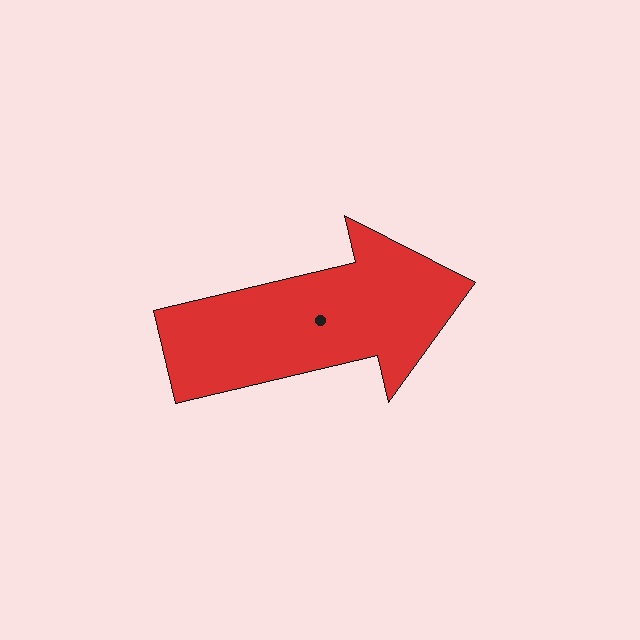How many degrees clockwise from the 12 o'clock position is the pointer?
Approximately 77 degrees.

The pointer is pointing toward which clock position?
Roughly 3 o'clock.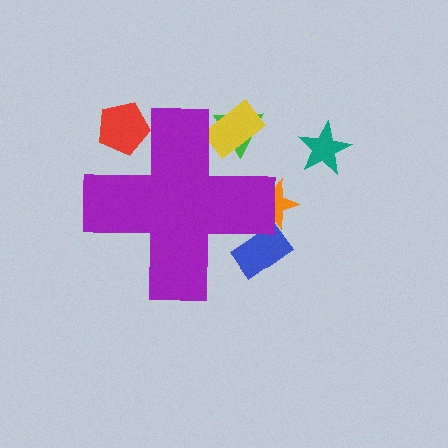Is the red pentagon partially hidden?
Yes, the red pentagon is partially hidden behind the purple cross.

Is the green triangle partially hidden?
Yes, the green triangle is partially hidden behind the purple cross.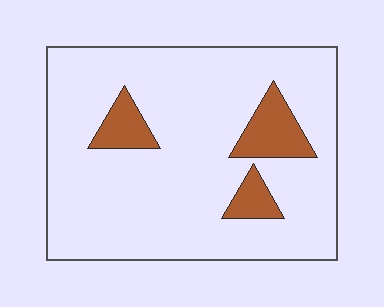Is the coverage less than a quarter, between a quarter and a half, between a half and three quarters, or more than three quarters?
Less than a quarter.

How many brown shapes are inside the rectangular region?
3.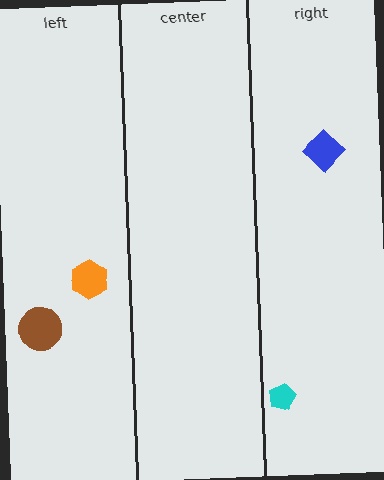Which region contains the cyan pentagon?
The right region.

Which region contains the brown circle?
The left region.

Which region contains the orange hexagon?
The left region.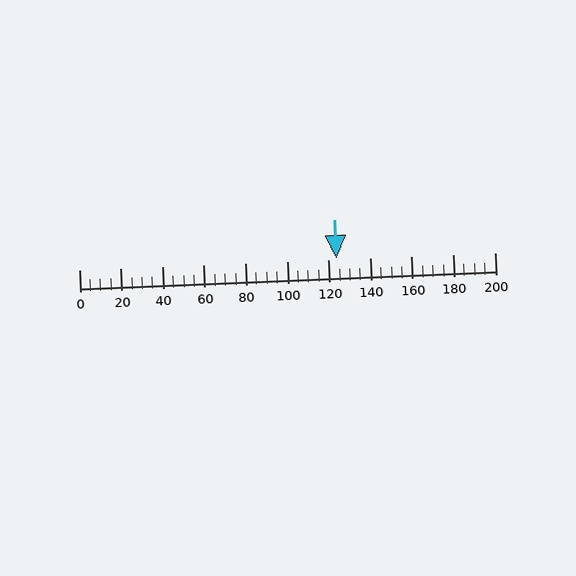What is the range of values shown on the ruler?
The ruler shows values from 0 to 200.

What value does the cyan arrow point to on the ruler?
The cyan arrow points to approximately 124.